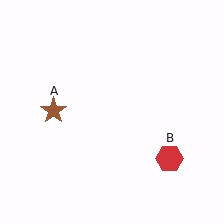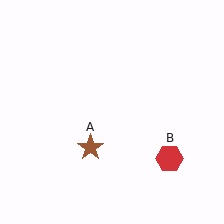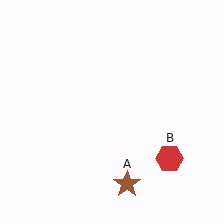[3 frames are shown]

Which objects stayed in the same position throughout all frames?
Red hexagon (object B) remained stationary.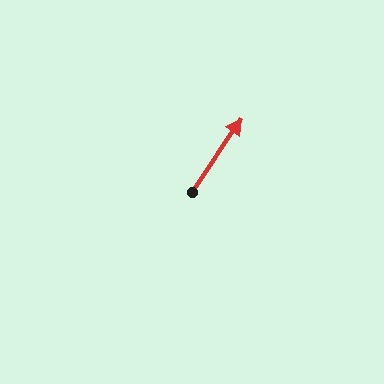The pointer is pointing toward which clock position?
Roughly 1 o'clock.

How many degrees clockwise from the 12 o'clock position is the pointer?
Approximately 34 degrees.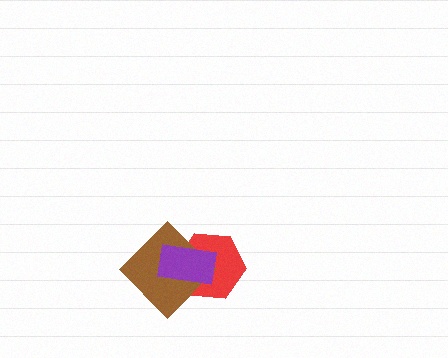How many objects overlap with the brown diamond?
2 objects overlap with the brown diamond.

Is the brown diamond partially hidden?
Yes, it is partially covered by another shape.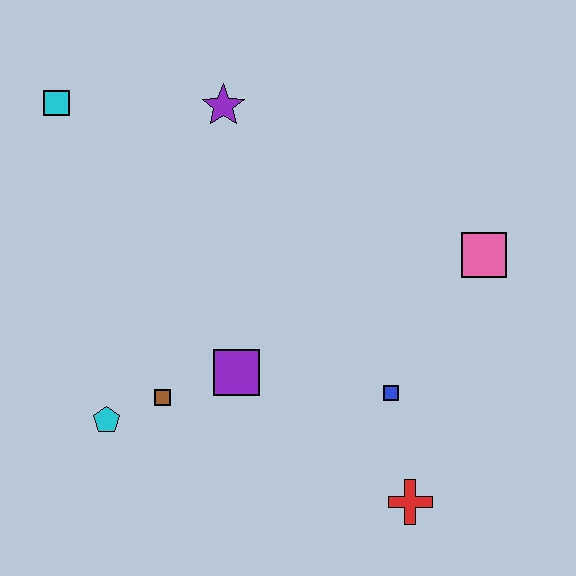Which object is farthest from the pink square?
The cyan square is farthest from the pink square.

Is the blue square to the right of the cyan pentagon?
Yes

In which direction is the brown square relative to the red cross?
The brown square is to the left of the red cross.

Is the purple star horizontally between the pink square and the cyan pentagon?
Yes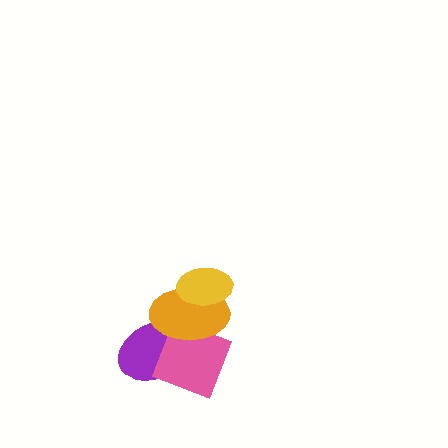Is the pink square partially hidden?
Yes, it is partially covered by another shape.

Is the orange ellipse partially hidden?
Yes, it is partially covered by another shape.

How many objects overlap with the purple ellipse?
2 objects overlap with the purple ellipse.